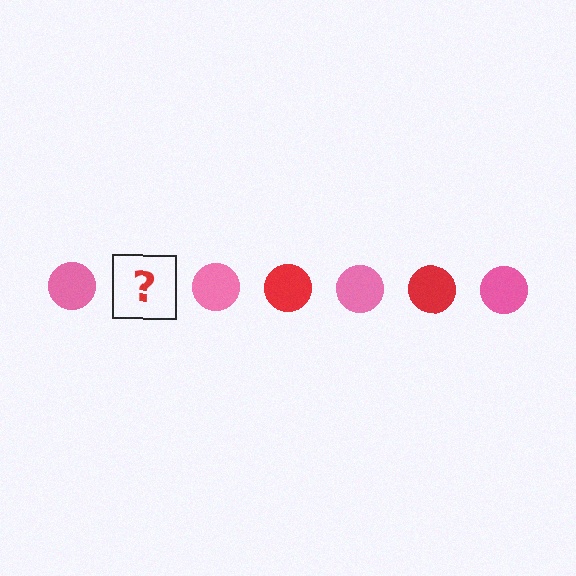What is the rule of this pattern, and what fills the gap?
The rule is that the pattern cycles through pink, red circles. The gap should be filled with a red circle.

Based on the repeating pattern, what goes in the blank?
The blank should be a red circle.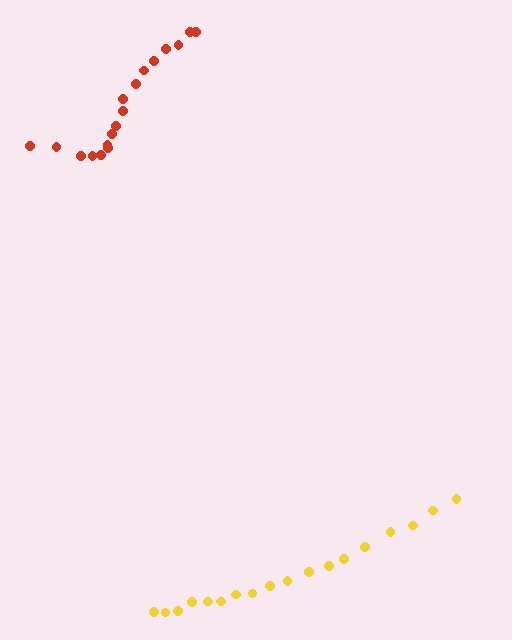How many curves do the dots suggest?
There are 2 distinct paths.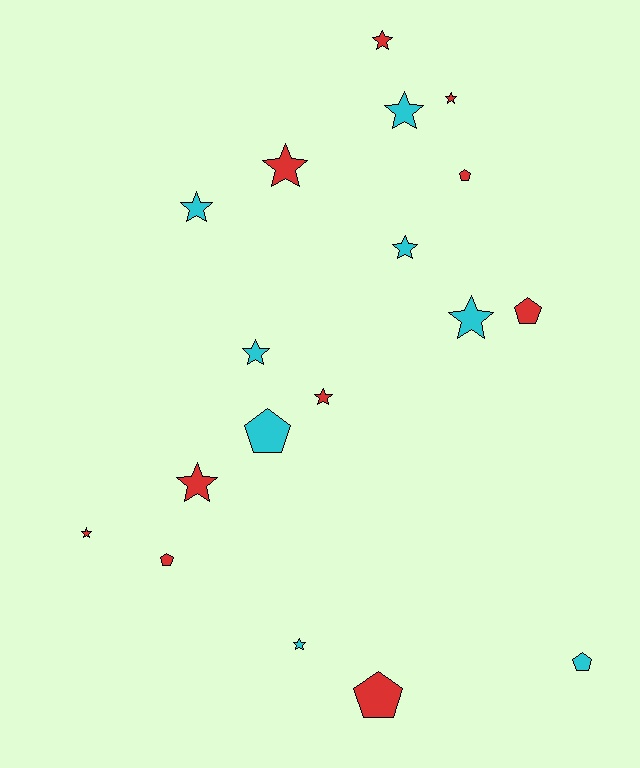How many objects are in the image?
There are 18 objects.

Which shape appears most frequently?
Star, with 12 objects.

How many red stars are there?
There are 6 red stars.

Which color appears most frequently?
Red, with 10 objects.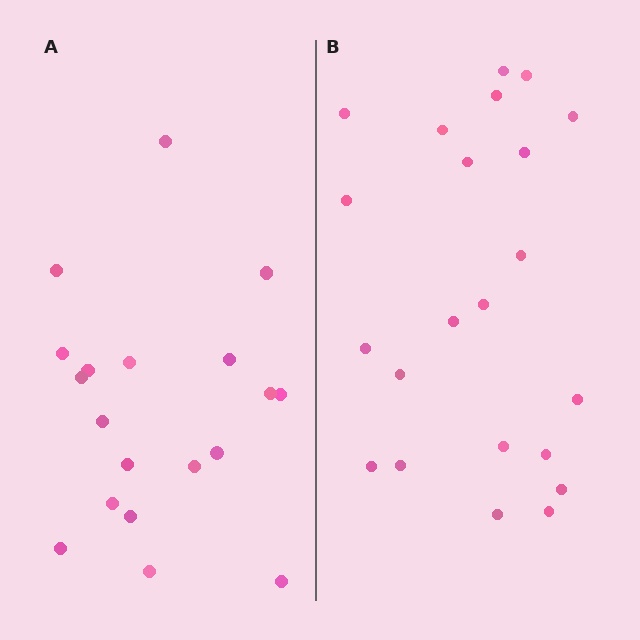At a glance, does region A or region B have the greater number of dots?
Region B (the right region) has more dots.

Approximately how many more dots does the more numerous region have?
Region B has just a few more — roughly 2 or 3 more dots than region A.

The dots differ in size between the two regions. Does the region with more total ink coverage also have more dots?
No. Region A has more total ink coverage because its dots are larger, but region B actually contains more individual dots. Total area can be misleading — the number of items is what matters here.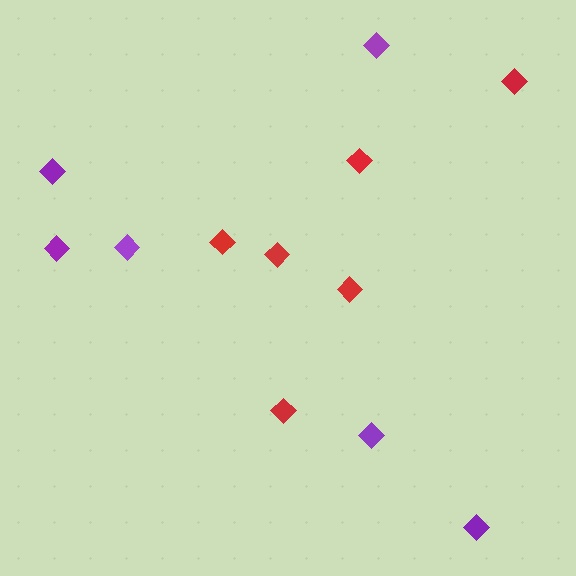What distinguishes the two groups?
There are 2 groups: one group of purple diamonds (6) and one group of red diamonds (6).